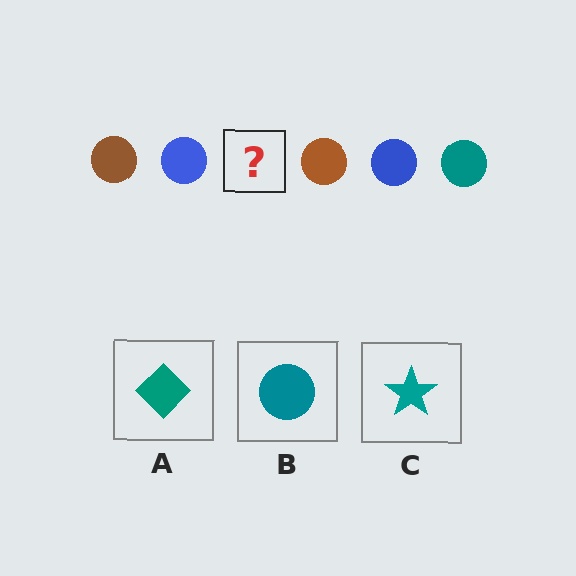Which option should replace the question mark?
Option B.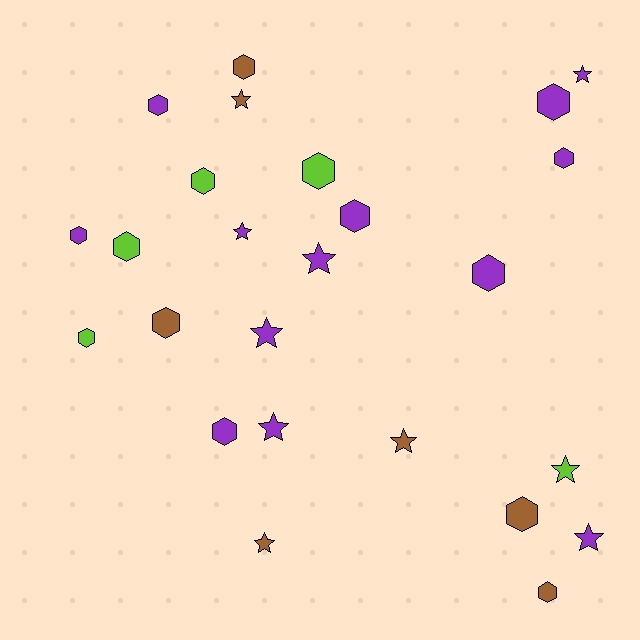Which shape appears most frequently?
Hexagon, with 15 objects.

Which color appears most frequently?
Purple, with 13 objects.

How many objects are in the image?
There are 25 objects.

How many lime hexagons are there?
There are 4 lime hexagons.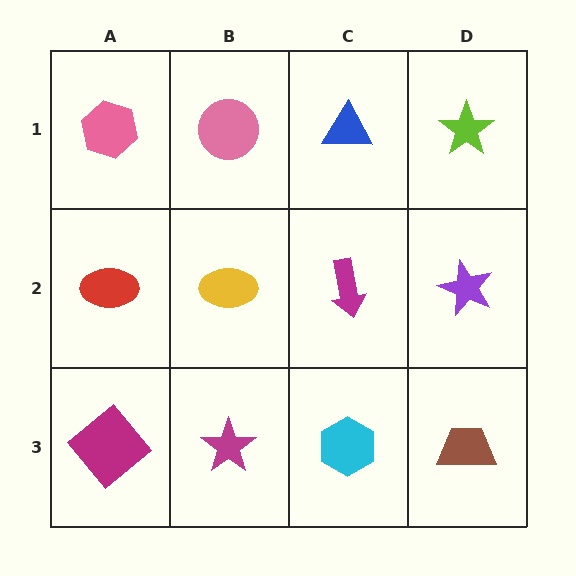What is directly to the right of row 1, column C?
A lime star.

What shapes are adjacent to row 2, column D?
A lime star (row 1, column D), a brown trapezoid (row 3, column D), a magenta arrow (row 2, column C).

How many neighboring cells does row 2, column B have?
4.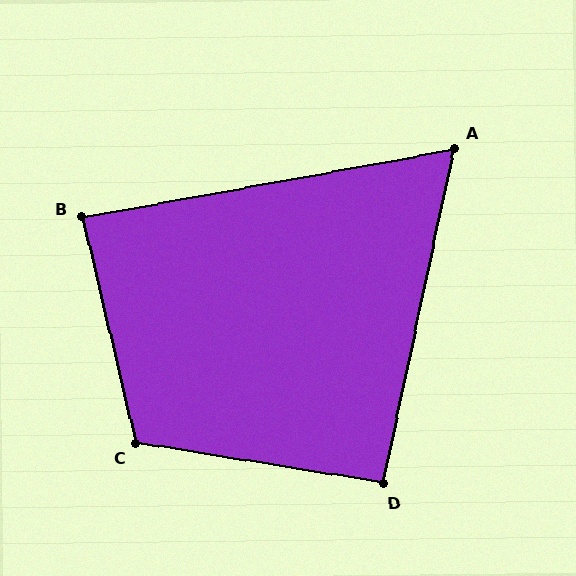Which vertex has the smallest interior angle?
A, at approximately 68 degrees.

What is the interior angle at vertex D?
Approximately 93 degrees (approximately right).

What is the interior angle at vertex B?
Approximately 87 degrees (approximately right).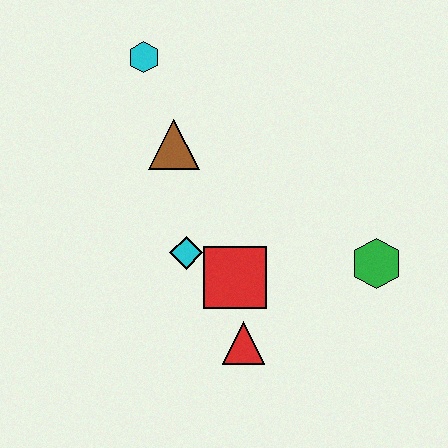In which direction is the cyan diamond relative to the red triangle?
The cyan diamond is above the red triangle.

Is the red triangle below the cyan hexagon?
Yes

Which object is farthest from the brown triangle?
The green hexagon is farthest from the brown triangle.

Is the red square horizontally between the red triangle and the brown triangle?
Yes